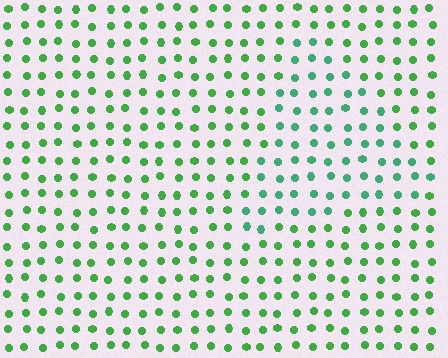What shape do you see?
I see a triangle.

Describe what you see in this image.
The image is filled with small green elements in a uniform arrangement. A triangle-shaped region is visible where the elements are tinted to a slightly different hue, forming a subtle color boundary.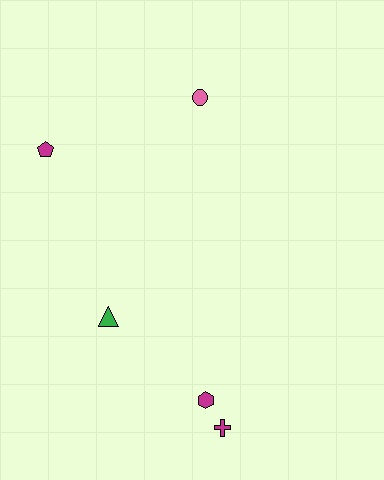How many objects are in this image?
There are 5 objects.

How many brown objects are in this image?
There are no brown objects.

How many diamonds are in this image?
There are no diamonds.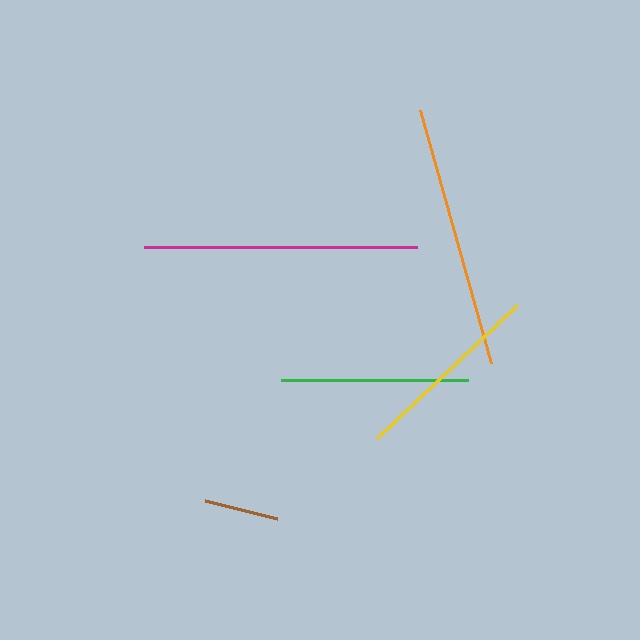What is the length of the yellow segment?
The yellow segment is approximately 193 pixels long.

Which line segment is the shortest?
The brown line is the shortest at approximately 74 pixels.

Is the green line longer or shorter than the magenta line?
The magenta line is longer than the green line.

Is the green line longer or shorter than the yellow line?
The yellow line is longer than the green line.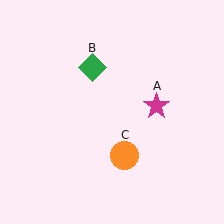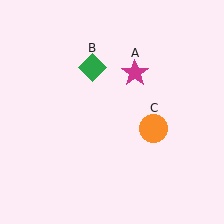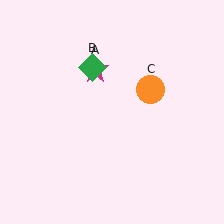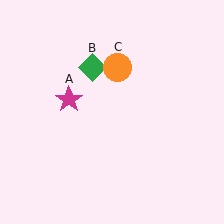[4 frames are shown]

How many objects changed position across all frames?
2 objects changed position: magenta star (object A), orange circle (object C).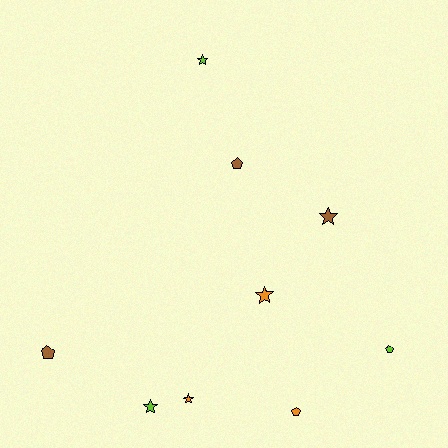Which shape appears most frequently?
Star, with 5 objects.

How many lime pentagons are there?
There is 1 lime pentagon.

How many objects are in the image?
There are 9 objects.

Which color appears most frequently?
Lime, with 3 objects.